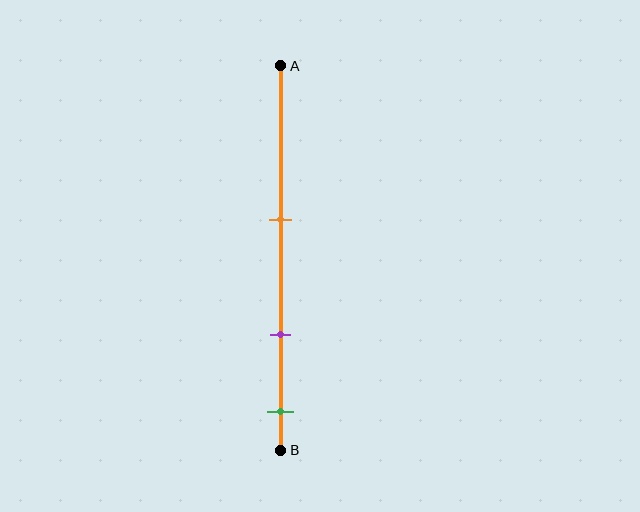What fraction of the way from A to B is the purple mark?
The purple mark is approximately 70% (0.7) of the way from A to B.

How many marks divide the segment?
There are 3 marks dividing the segment.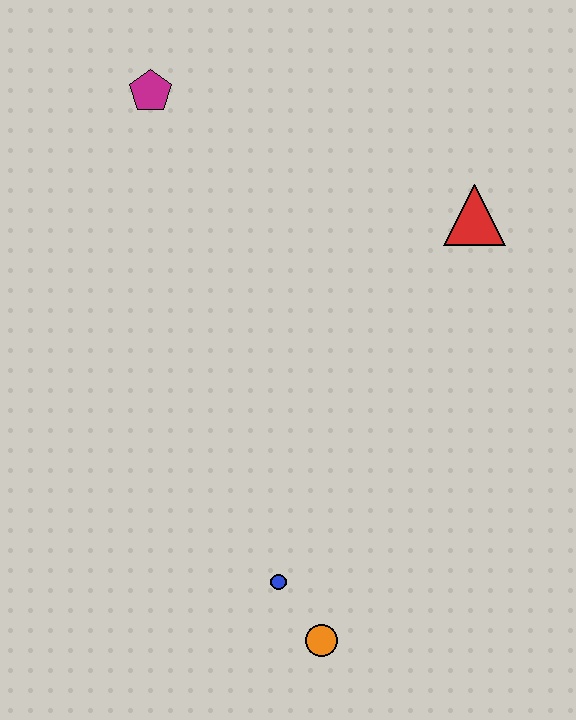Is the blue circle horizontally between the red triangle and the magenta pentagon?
Yes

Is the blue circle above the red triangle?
No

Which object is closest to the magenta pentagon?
The red triangle is closest to the magenta pentagon.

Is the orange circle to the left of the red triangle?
Yes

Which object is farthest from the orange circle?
The magenta pentagon is farthest from the orange circle.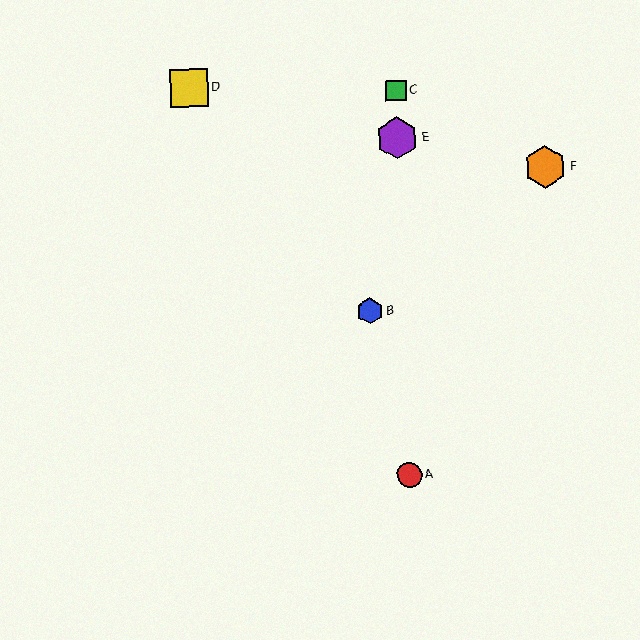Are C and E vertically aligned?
Yes, both are at x≈396.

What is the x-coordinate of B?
Object B is at x≈370.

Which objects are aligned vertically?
Objects A, C, E are aligned vertically.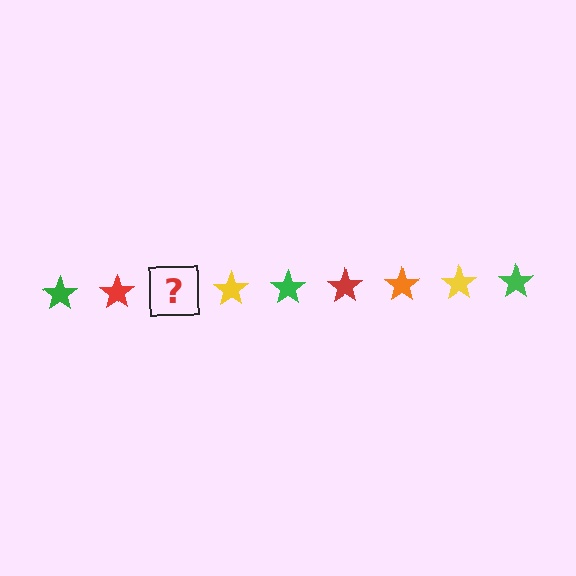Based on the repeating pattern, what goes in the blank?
The blank should be an orange star.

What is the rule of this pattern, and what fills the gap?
The rule is that the pattern cycles through green, red, orange, yellow stars. The gap should be filled with an orange star.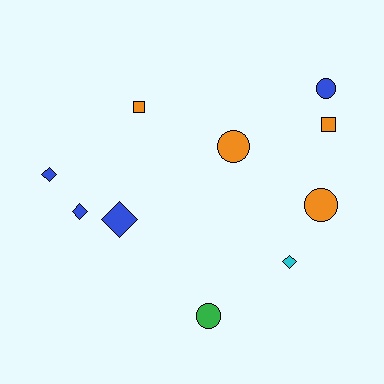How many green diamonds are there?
There are no green diamonds.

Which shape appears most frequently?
Diamond, with 4 objects.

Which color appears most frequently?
Blue, with 4 objects.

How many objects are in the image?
There are 10 objects.